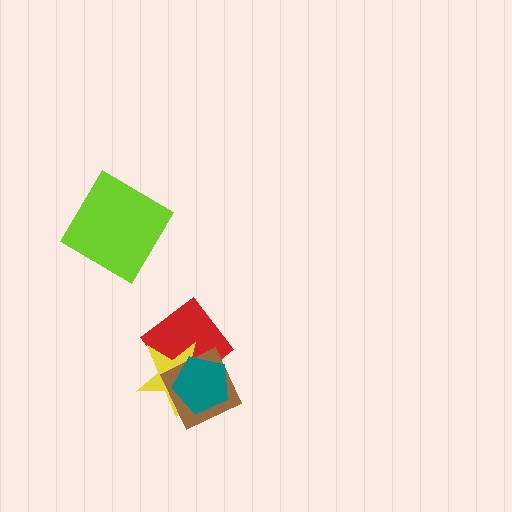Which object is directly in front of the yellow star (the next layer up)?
The brown diamond is directly in front of the yellow star.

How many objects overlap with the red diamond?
3 objects overlap with the red diamond.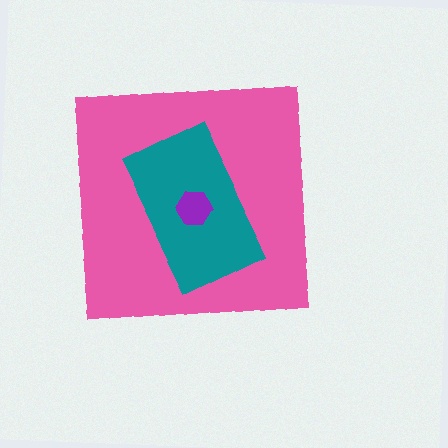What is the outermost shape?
The pink square.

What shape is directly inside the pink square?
The teal rectangle.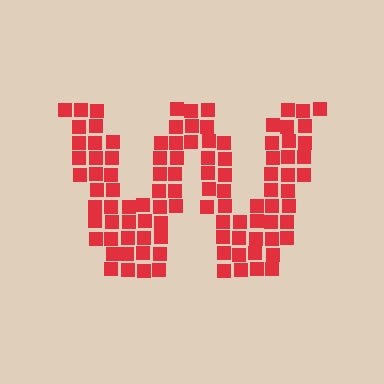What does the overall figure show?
The overall figure shows the letter W.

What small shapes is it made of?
It is made of small squares.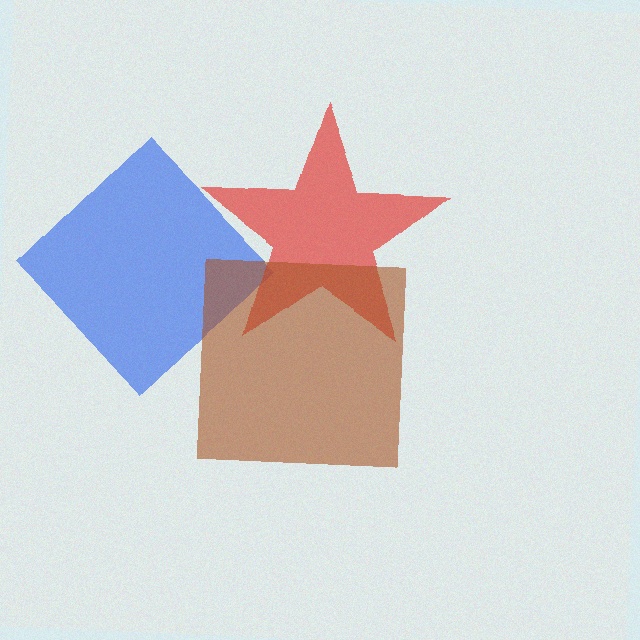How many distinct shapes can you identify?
There are 3 distinct shapes: a blue diamond, a red star, a brown square.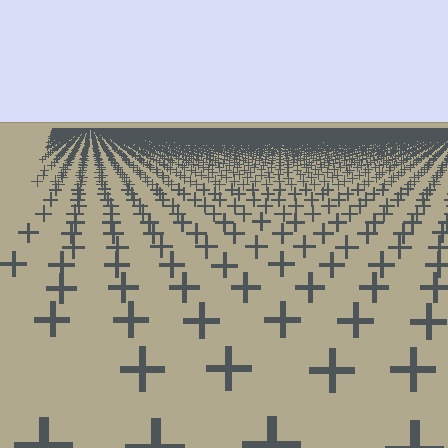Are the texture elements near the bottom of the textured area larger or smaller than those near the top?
Larger. Near the bottom, elements are closer to the viewer and appear at a bigger on-screen size.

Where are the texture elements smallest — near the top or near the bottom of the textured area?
Near the top.